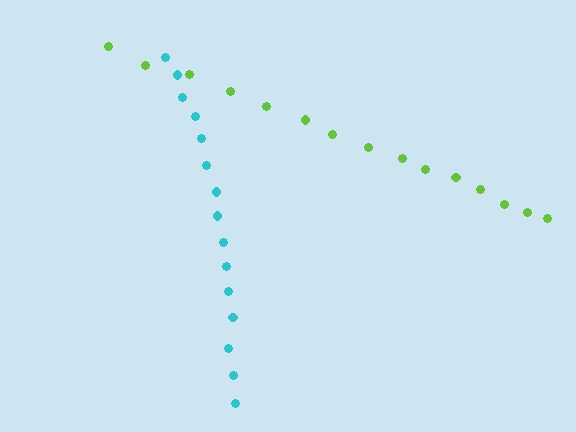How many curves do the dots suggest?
There are 2 distinct paths.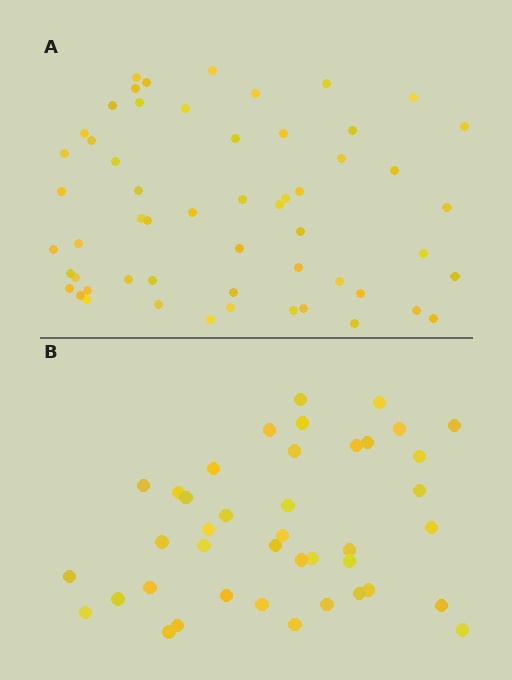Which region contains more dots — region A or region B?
Region A (the top region) has more dots.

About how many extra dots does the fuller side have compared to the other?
Region A has approximately 15 more dots than region B.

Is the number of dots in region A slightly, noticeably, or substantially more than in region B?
Region A has noticeably more, but not dramatically so. The ratio is roughly 1.4 to 1.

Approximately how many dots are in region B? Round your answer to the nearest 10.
About 40 dots. (The exact count is 41, which rounds to 40.)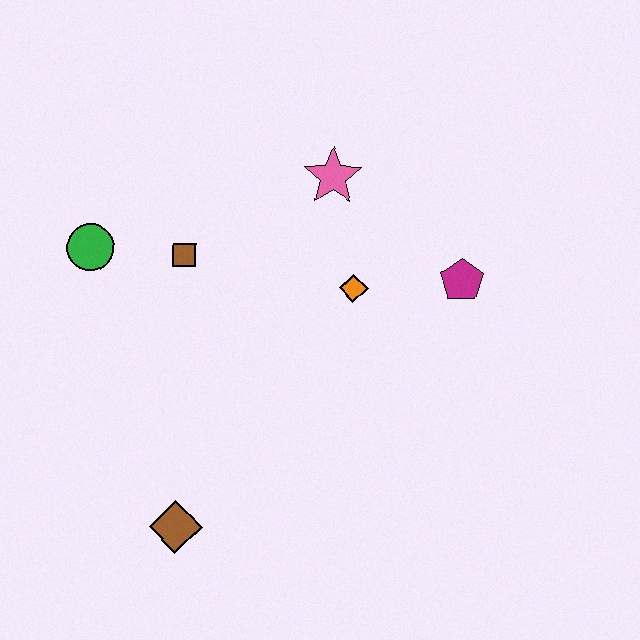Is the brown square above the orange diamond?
Yes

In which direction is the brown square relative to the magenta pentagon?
The brown square is to the left of the magenta pentagon.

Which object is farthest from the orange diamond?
The brown diamond is farthest from the orange diamond.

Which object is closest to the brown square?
The green circle is closest to the brown square.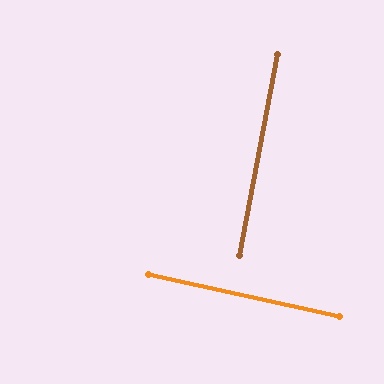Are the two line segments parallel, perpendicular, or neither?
Perpendicular — they meet at approximately 89°.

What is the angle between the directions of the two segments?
Approximately 89 degrees.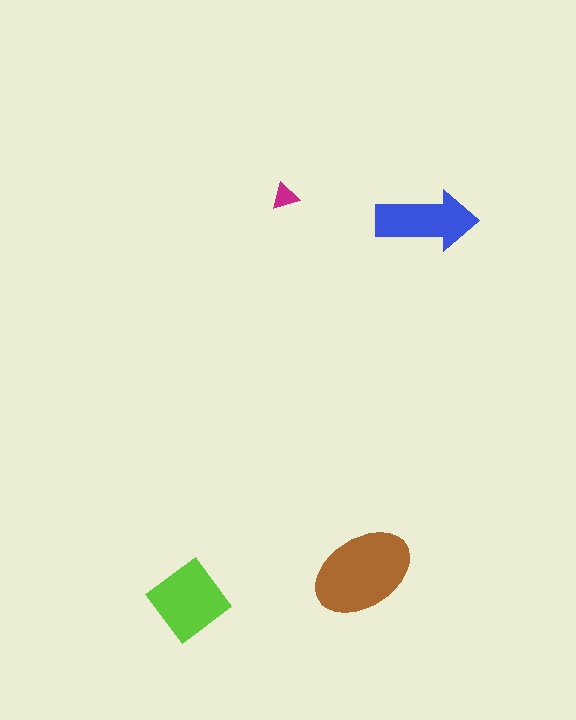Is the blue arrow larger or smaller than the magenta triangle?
Larger.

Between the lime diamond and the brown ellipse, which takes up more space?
The brown ellipse.